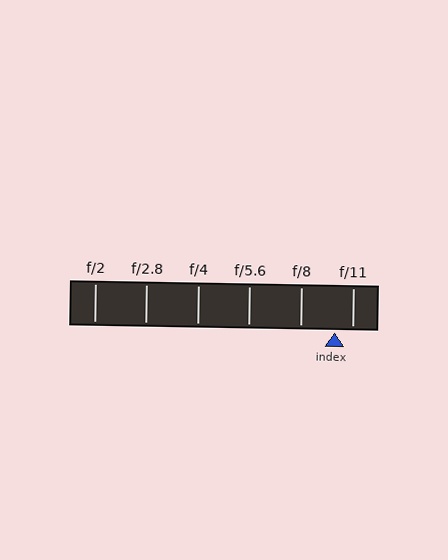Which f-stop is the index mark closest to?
The index mark is closest to f/11.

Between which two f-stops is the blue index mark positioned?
The index mark is between f/8 and f/11.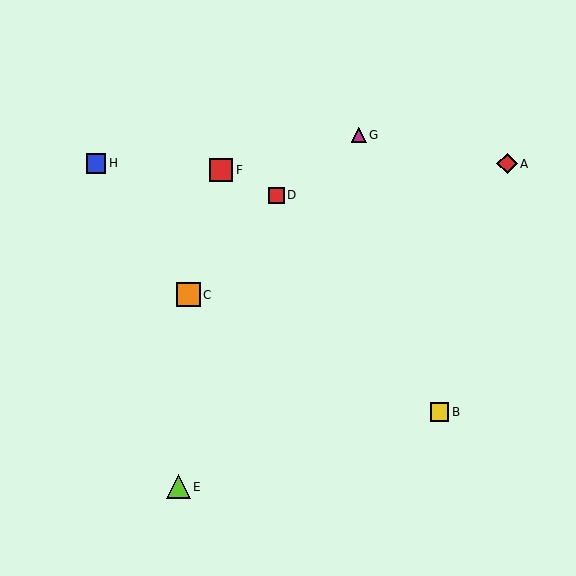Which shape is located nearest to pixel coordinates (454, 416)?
The yellow square (labeled B) at (439, 412) is nearest to that location.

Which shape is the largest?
The lime triangle (labeled E) is the largest.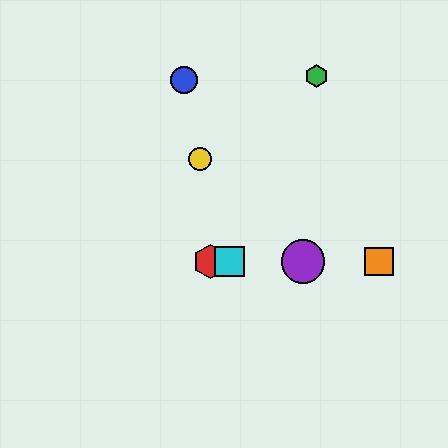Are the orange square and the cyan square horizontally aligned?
Yes, both are at y≈262.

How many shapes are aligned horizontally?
4 shapes (the red hexagon, the purple circle, the orange square, the cyan square) are aligned horizontally.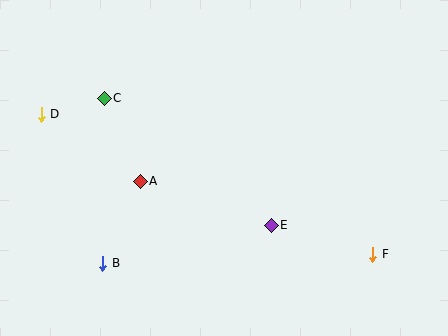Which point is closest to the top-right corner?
Point F is closest to the top-right corner.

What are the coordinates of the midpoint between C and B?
The midpoint between C and B is at (104, 181).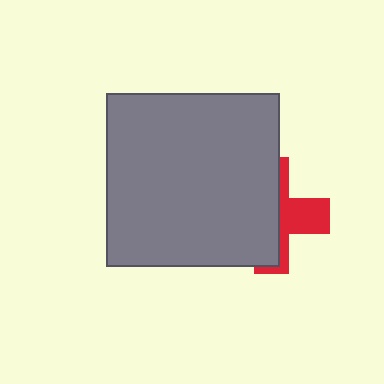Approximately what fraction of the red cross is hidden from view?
Roughly 61% of the red cross is hidden behind the gray square.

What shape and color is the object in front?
The object in front is a gray square.